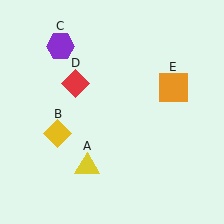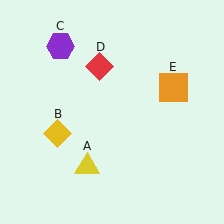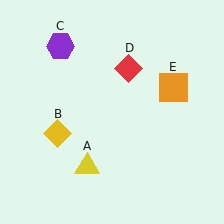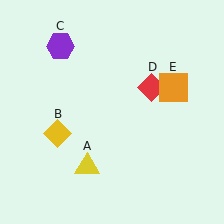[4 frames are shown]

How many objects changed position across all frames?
1 object changed position: red diamond (object D).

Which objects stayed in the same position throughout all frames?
Yellow triangle (object A) and yellow diamond (object B) and purple hexagon (object C) and orange square (object E) remained stationary.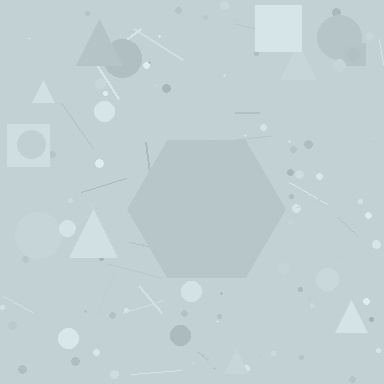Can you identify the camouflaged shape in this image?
The camouflaged shape is a hexagon.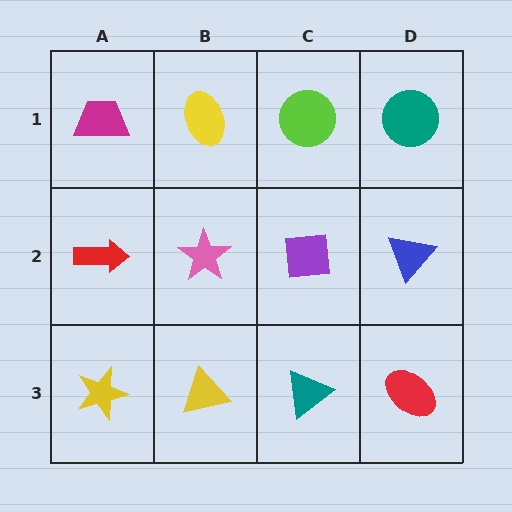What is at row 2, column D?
A blue triangle.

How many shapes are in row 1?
4 shapes.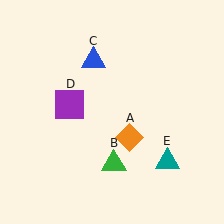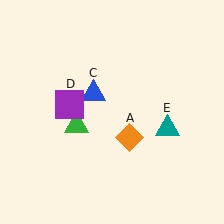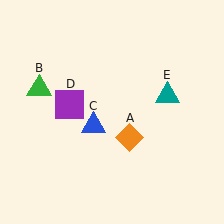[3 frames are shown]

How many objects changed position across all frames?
3 objects changed position: green triangle (object B), blue triangle (object C), teal triangle (object E).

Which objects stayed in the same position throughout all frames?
Orange diamond (object A) and purple square (object D) remained stationary.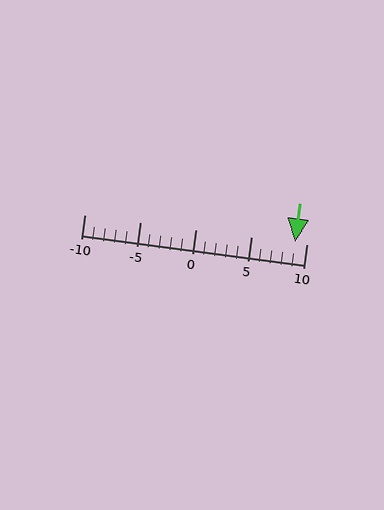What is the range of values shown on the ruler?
The ruler shows values from -10 to 10.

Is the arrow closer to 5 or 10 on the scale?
The arrow is closer to 10.